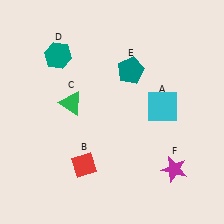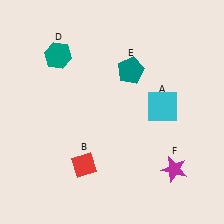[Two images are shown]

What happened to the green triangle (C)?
The green triangle (C) was removed in Image 2. It was in the top-left area of Image 1.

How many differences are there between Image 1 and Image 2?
There is 1 difference between the two images.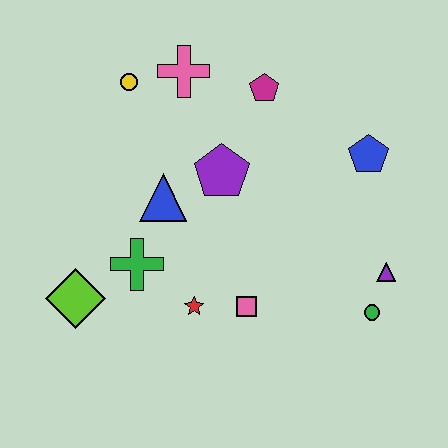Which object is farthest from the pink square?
The yellow circle is farthest from the pink square.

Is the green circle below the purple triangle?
Yes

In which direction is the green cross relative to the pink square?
The green cross is to the left of the pink square.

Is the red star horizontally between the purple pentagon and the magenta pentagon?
No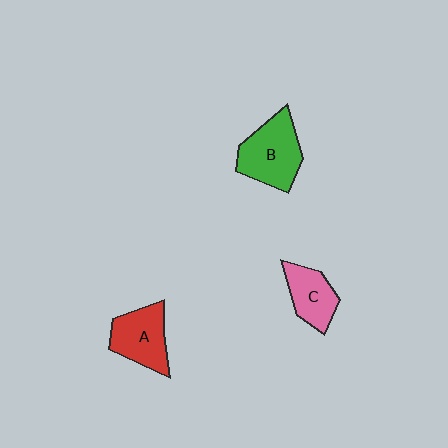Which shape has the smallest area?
Shape C (pink).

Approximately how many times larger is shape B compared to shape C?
Approximately 1.5 times.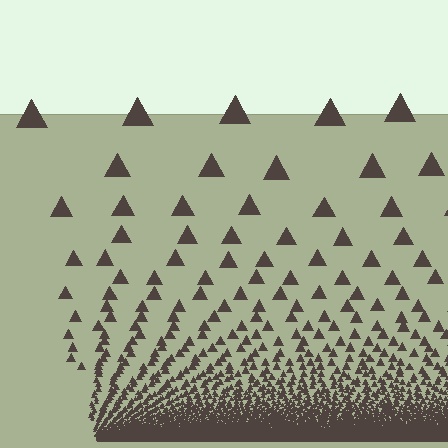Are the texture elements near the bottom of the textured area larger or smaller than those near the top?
Smaller. The gradient is inverted — elements near the bottom are smaller and denser.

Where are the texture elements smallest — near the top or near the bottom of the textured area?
Near the bottom.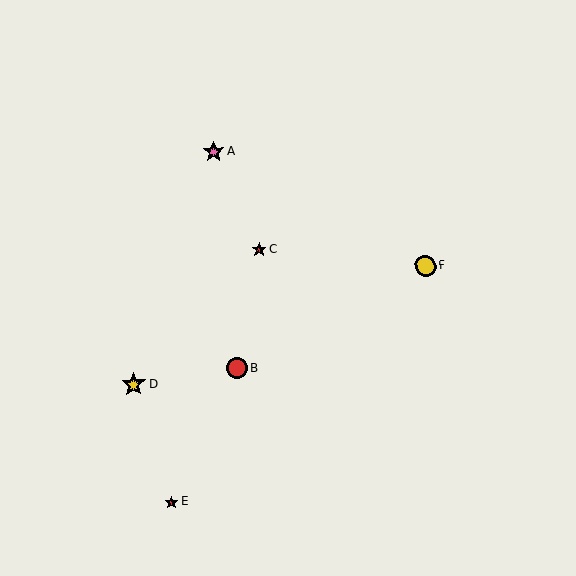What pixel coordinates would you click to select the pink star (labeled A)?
Click at (214, 152) to select the pink star A.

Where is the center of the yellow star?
The center of the yellow star is at (134, 384).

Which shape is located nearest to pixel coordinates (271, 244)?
The red star (labeled C) at (259, 249) is nearest to that location.